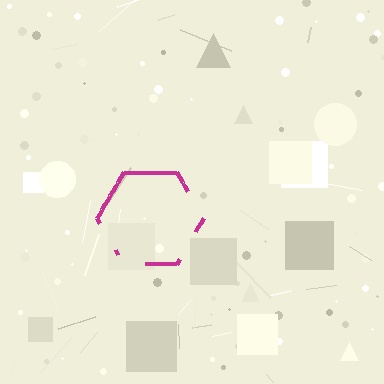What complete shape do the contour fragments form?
The contour fragments form a hexagon.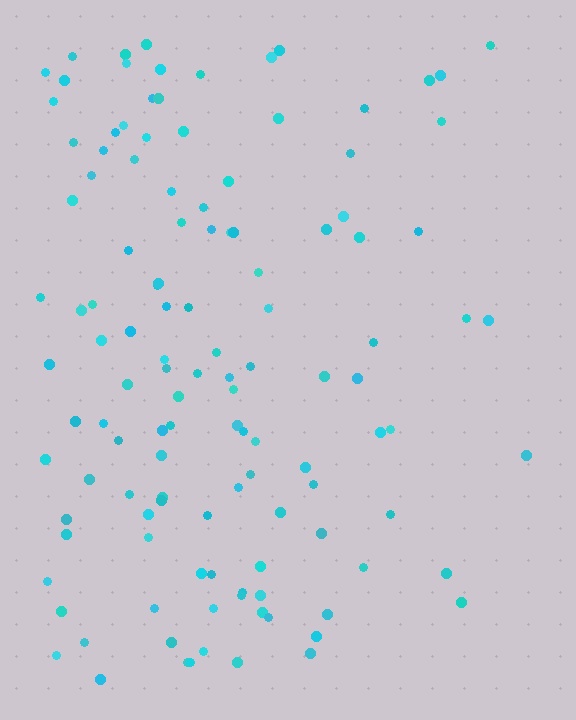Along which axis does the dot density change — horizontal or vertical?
Horizontal.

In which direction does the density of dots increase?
From right to left, with the left side densest.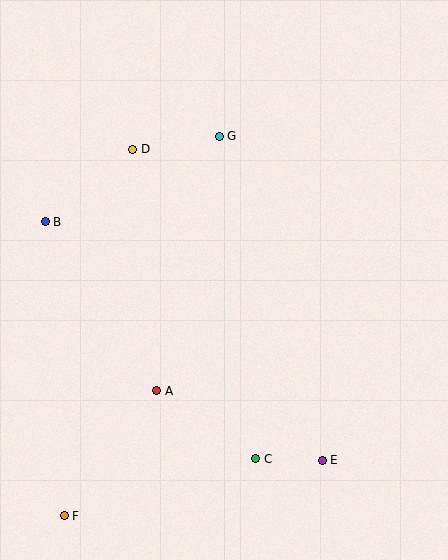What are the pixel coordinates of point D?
Point D is at (133, 149).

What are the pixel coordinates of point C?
Point C is at (256, 459).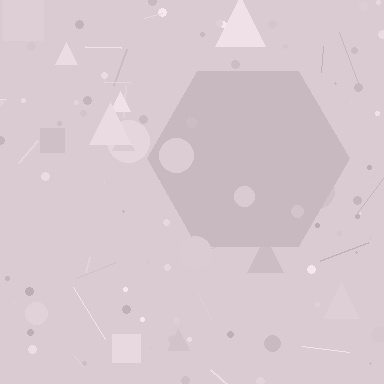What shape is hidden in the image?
A hexagon is hidden in the image.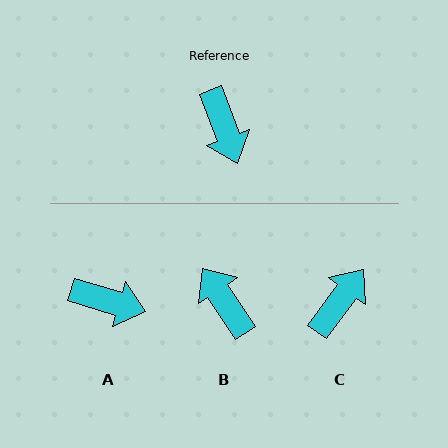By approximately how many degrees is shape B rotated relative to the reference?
Approximately 167 degrees clockwise.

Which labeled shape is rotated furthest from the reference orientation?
B, about 167 degrees away.